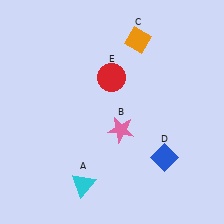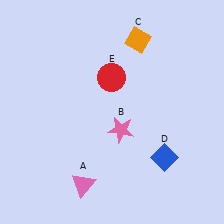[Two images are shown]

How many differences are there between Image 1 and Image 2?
There is 1 difference between the two images.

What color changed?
The triangle (A) changed from cyan in Image 1 to pink in Image 2.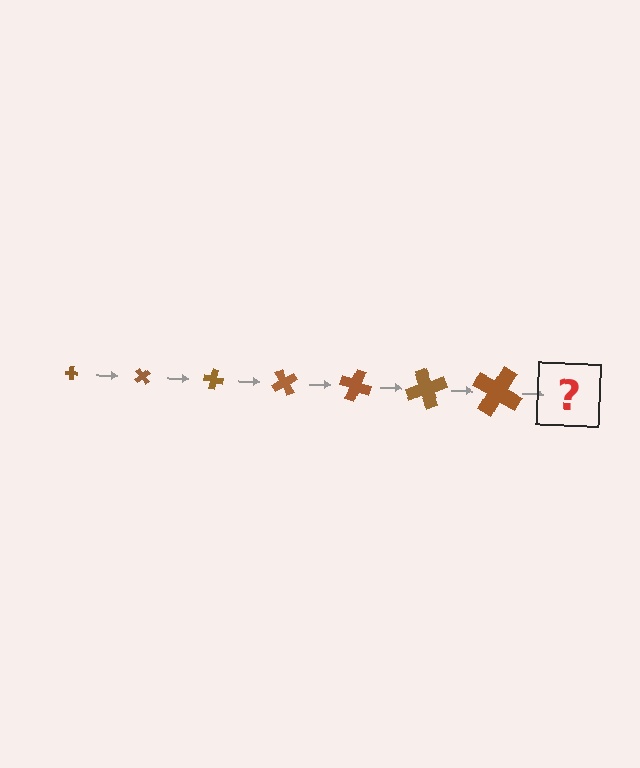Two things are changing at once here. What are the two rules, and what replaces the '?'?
The two rules are that the cross grows larger each step and it rotates 50 degrees each step. The '?' should be a cross, larger than the previous one and rotated 350 degrees from the start.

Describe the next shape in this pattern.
It should be a cross, larger than the previous one and rotated 350 degrees from the start.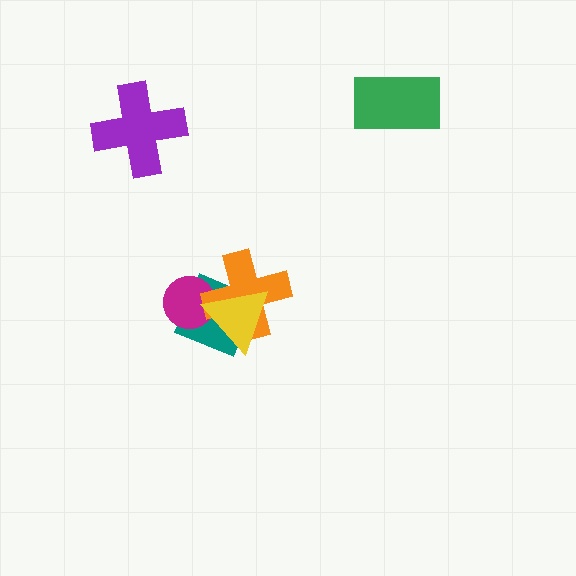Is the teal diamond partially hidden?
Yes, it is partially covered by another shape.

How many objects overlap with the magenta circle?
3 objects overlap with the magenta circle.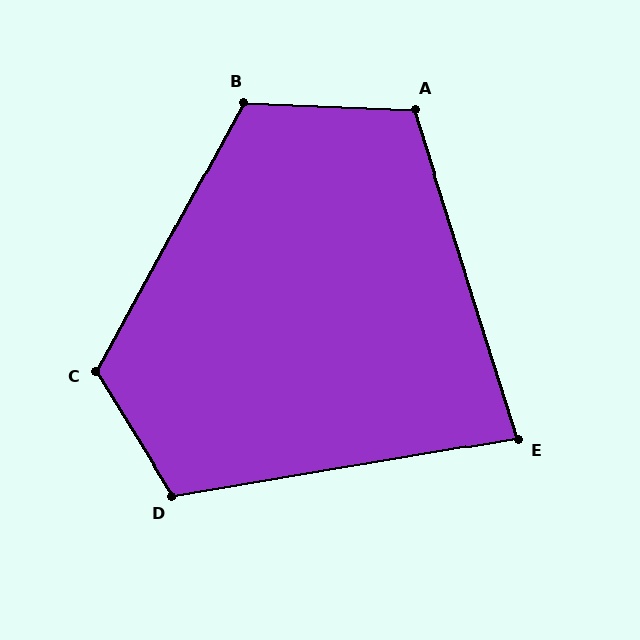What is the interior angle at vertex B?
Approximately 116 degrees (obtuse).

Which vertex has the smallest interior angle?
E, at approximately 82 degrees.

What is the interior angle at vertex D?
Approximately 112 degrees (obtuse).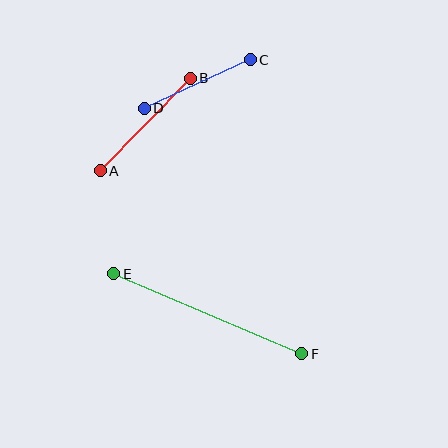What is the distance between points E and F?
The distance is approximately 204 pixels.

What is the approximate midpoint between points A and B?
The midpoint is at approximately (145, 124) pixels.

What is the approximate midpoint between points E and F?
The midpoint is at approximately (208, 314) pixels.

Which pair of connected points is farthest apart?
Points E and F are farthest apart.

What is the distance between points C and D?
The distance is approximately 116 pixels.